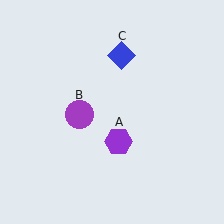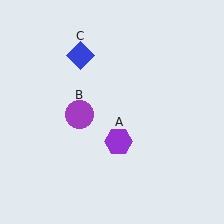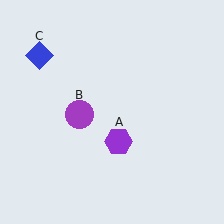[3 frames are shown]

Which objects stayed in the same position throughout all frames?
Purple hexagon (object A) and purple circle (object B) remained stationary.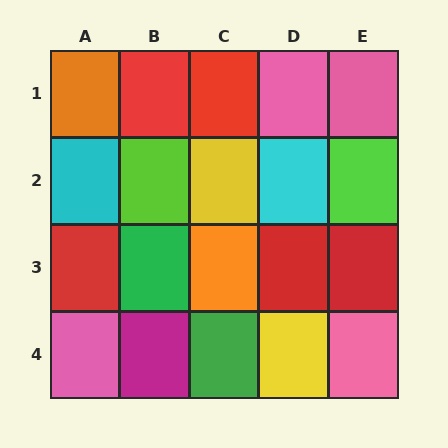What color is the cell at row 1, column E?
Pink.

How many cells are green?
2 cells are green.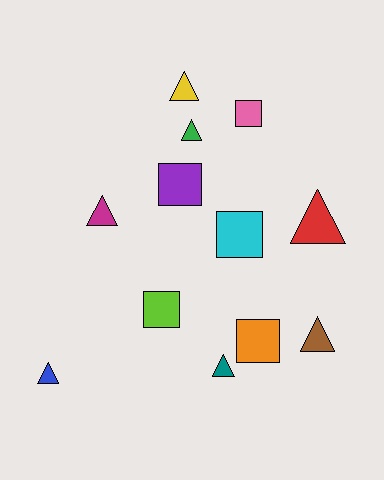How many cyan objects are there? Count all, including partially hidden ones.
There is 1 cyan object.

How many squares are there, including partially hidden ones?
There are 5 squares.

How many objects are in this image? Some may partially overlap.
There are 12 objects.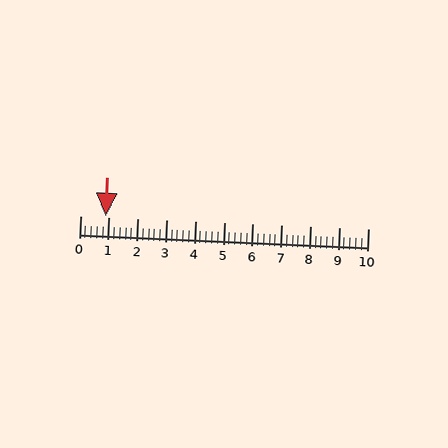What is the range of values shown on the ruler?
The ruler shows values from 0 to 10.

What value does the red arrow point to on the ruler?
The red arrow points to approximately 0.9.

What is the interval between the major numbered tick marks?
The major tick marks are spaced 1 units apart.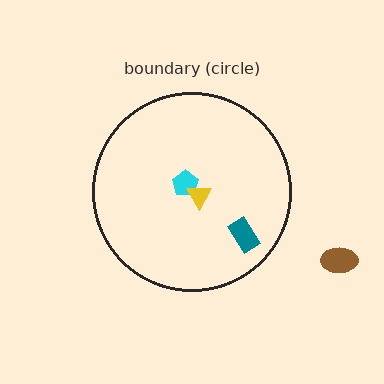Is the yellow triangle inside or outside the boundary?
Inside.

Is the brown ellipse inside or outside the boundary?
Outside.